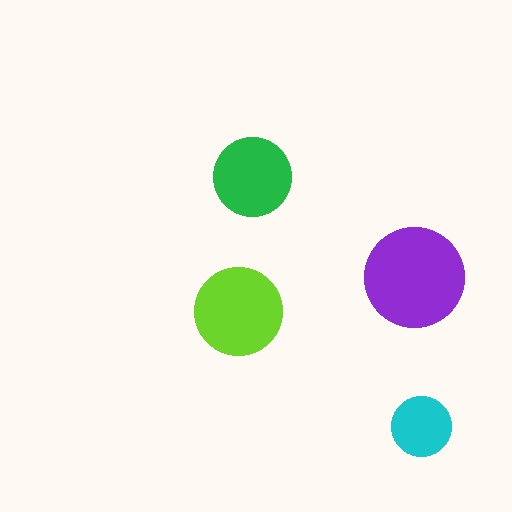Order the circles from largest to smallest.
the purple one, the lime one, the green one, the cyan one.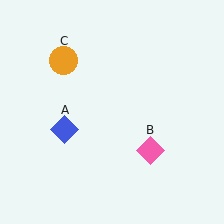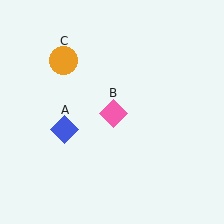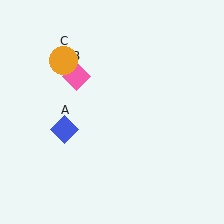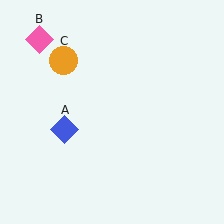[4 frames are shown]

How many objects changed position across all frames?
1 object changed position: pink diamond (object B).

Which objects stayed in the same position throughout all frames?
Blue diamond (object A) and orange circle (object C) remained stationary.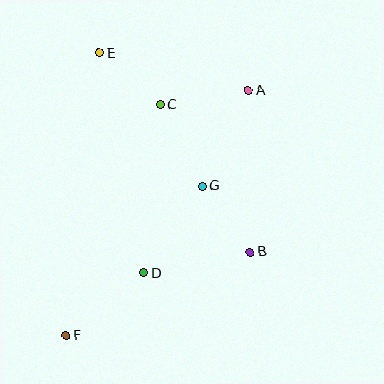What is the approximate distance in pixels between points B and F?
The distance between B and F is approximately 202 pixels.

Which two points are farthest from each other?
Points A and F are farthest from each other.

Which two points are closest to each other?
Points C and E are closest to each other.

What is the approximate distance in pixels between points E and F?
The distance between E and F is approximately 285 pixels.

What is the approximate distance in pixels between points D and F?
The distance between D and F is approximately 100 pixels.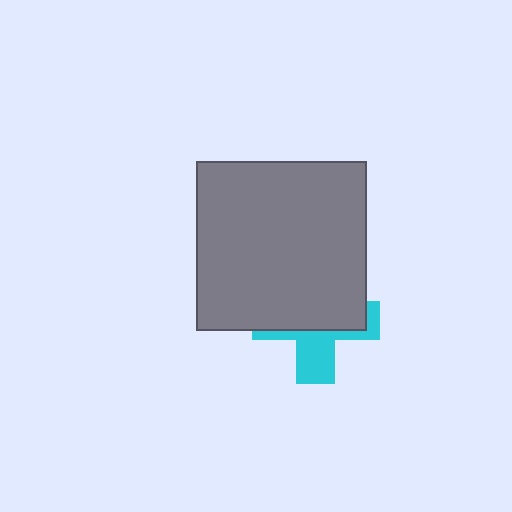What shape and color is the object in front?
The object in front is a gray square.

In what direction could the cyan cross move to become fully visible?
The cyan cross could move down. That would shift it out from behind the gray square entirely.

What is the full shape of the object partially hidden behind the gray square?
The partially hidden object is a cyan cross.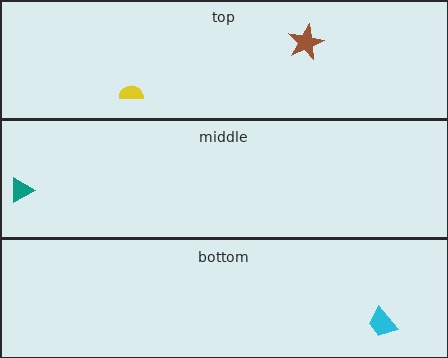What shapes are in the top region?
The yellow semicircle, the brown star.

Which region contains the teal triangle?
The middle region.